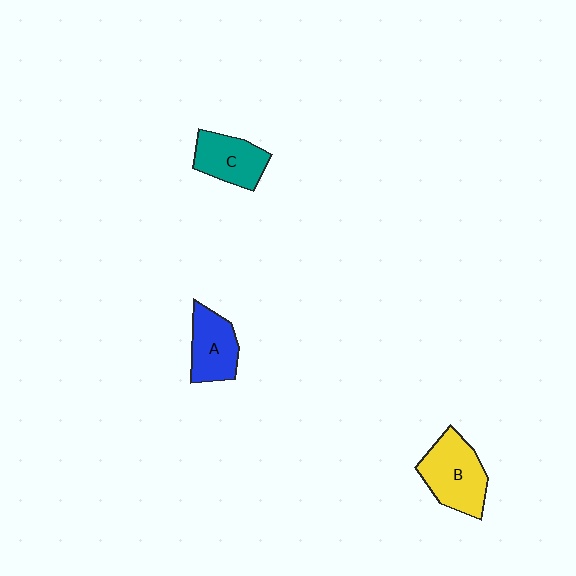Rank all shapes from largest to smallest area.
From largest to smallest: B (yellow), A (blue), C (teal).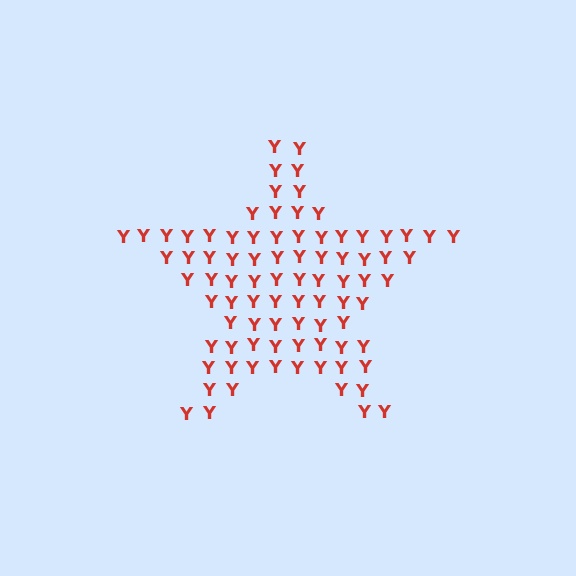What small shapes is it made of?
It is made of small letter Y's.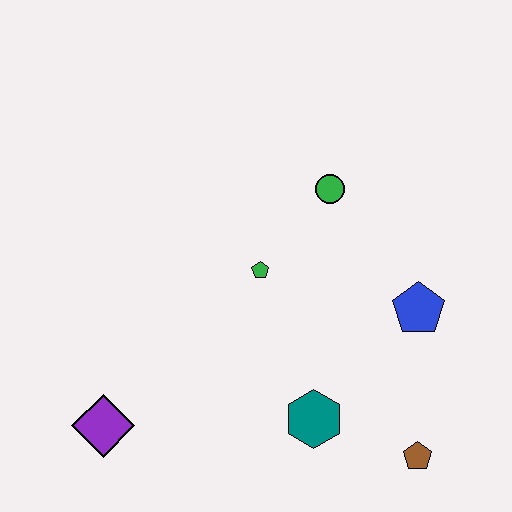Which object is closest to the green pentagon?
The green circle is closest to the green pentagon.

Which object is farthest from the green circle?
The purple diamond is farthest from the green circle.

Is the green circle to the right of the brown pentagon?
No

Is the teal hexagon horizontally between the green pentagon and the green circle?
Yes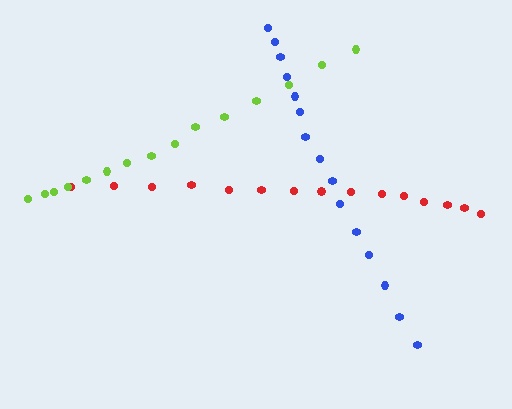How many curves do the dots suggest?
There are 3 distinct paths.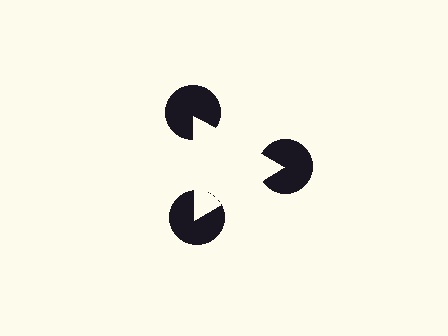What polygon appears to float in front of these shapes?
An illusory triangle — its edges are inferred from the aligned wedge cuts in the pac-man discs, not physically drawn.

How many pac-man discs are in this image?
There are 3 — one at each vertex of the illusory triangle.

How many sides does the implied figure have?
3 sides.